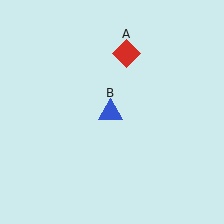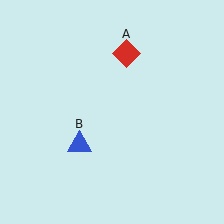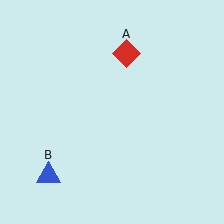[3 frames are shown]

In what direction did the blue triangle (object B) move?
The blue triangle (object B) moved down and to the left.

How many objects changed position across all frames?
1 object changed position: blue triangle (object B).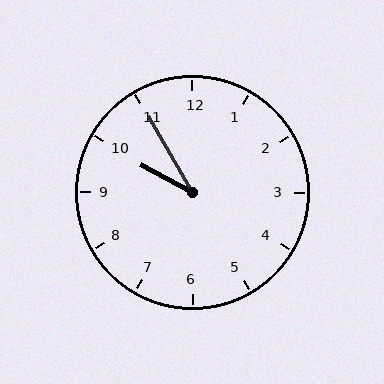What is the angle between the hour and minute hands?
Approximately 32 degrees.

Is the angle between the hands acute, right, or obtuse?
It is acute.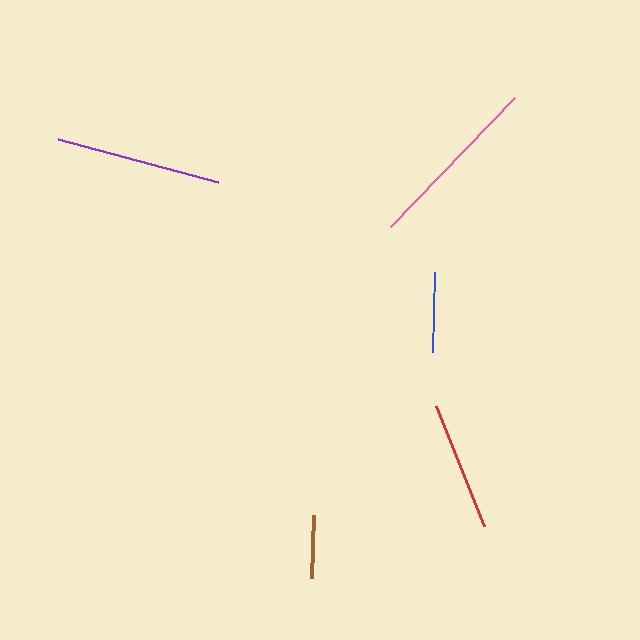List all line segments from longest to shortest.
From longest to shortest: pink, purple, red, blue, brown.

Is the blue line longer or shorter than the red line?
The red line is longer than the blue line.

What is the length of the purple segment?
The purple segment is approximately 166 pixels long.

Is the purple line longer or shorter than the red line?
The purple line is longer than the red line.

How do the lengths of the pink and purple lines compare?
The pink and purple lines are approximately the same length.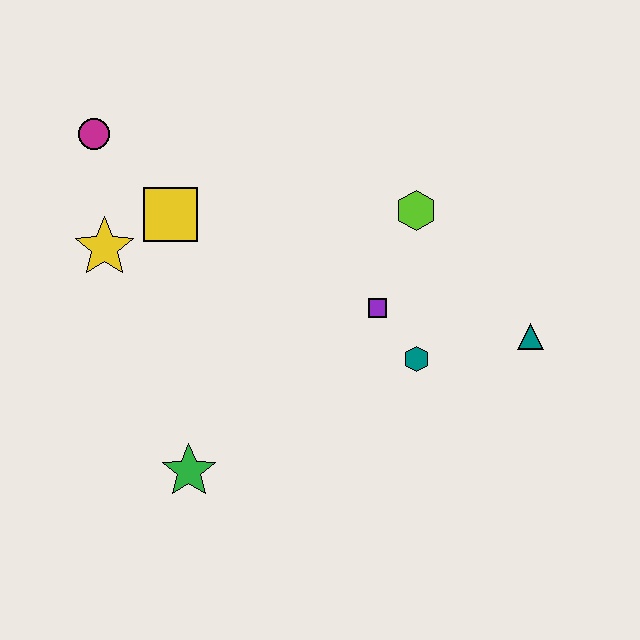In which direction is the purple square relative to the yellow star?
The purple square is to the right of the yellow star.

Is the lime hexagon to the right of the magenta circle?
Yes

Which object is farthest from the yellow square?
The teal triangle is farthest from the yellow square.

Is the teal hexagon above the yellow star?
No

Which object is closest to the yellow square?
The yellow star is closest to the yellow square.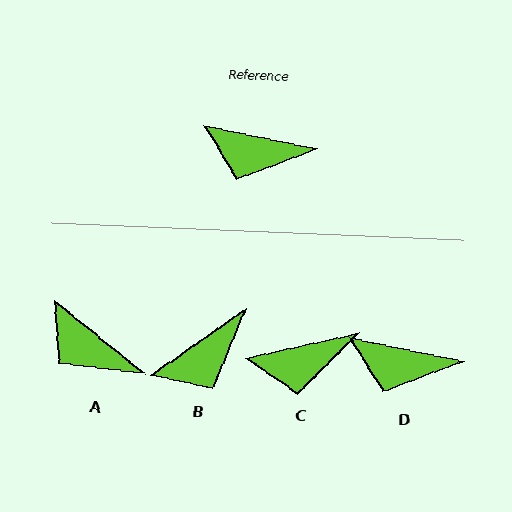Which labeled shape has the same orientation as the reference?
D.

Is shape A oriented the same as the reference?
No, it is off by about 27 degrees.